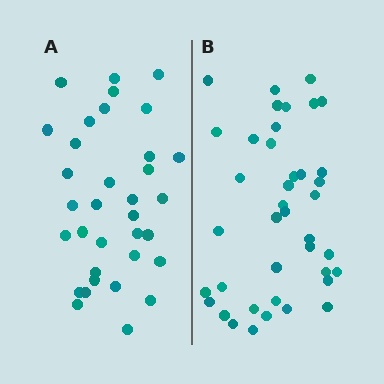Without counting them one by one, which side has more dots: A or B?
Region B (the right region) has more dots.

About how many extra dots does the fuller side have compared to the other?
Region B has about 6 more dots than region A.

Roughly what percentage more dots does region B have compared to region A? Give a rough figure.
About 20% more.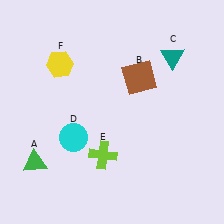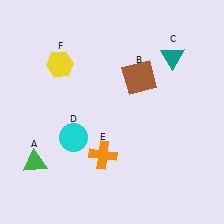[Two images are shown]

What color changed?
The cross (E) changed from lime in Image 1 to orange in Image 2.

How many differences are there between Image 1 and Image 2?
There is 1 difference between the two images.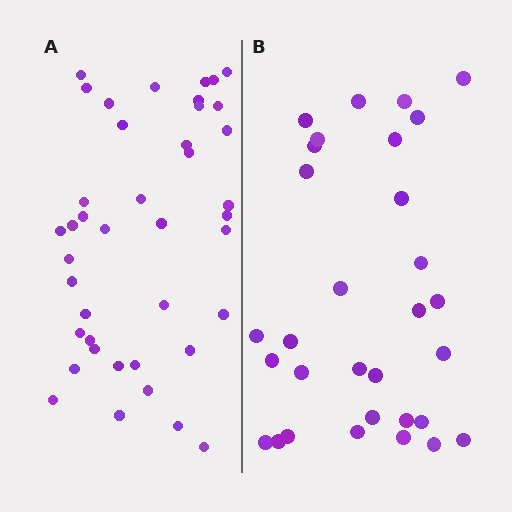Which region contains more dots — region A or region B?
Region A (the left region) has more dots.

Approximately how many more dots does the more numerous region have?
Region A has roughly 10 or so more dots than region B.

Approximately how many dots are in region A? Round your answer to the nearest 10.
About 40 dots. (The exact count is 41, which rounds to 40.)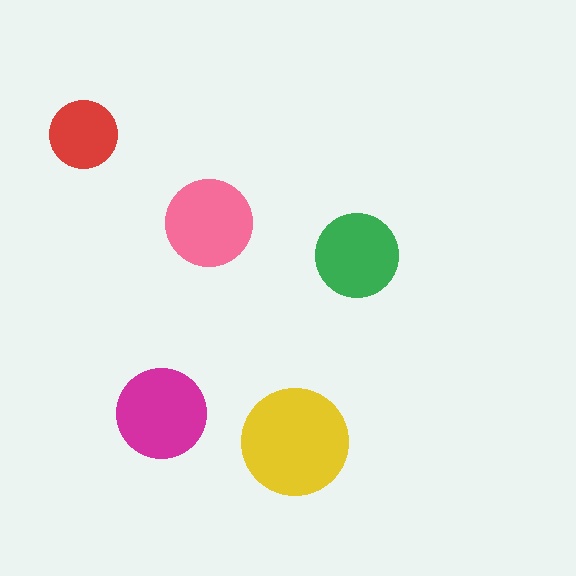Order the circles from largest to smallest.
the yellow one, the magenta one, the pink one, the green one, the red one.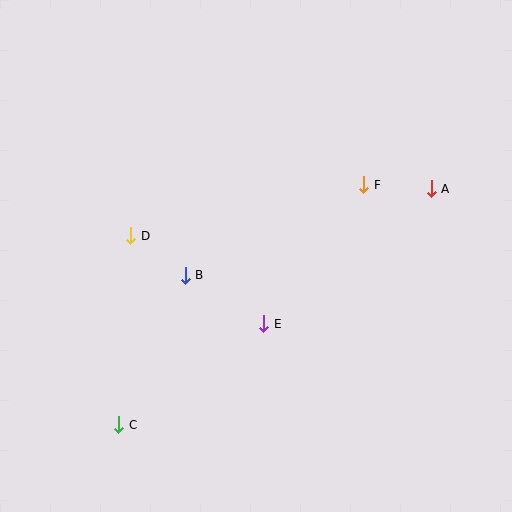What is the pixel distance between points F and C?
The distance between F and C is 343 pixels.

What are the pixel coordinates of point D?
Point D is at (130, 236).